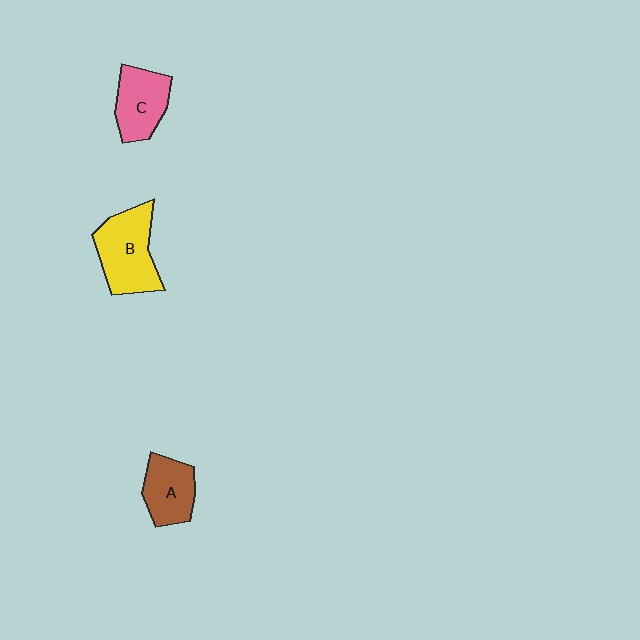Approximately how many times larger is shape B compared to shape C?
Approximately 1.3 times.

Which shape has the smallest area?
Shape A (brown).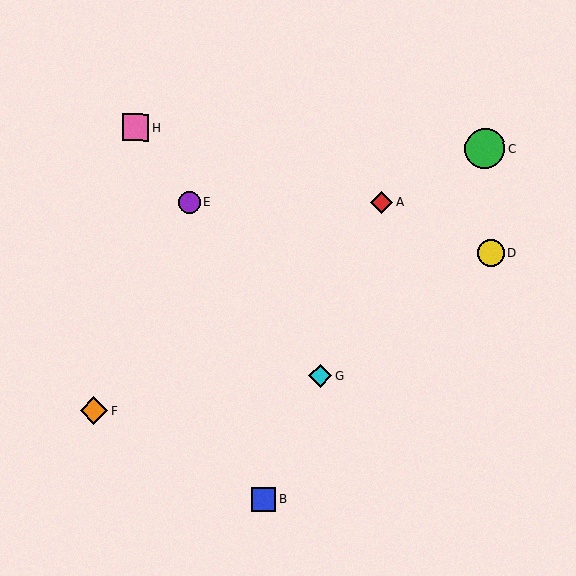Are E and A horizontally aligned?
Yes, both are at y≈202.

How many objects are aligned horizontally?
2 objects (A, E) are aligned horizontally.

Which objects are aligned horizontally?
Objects A, E are aligned horizontally.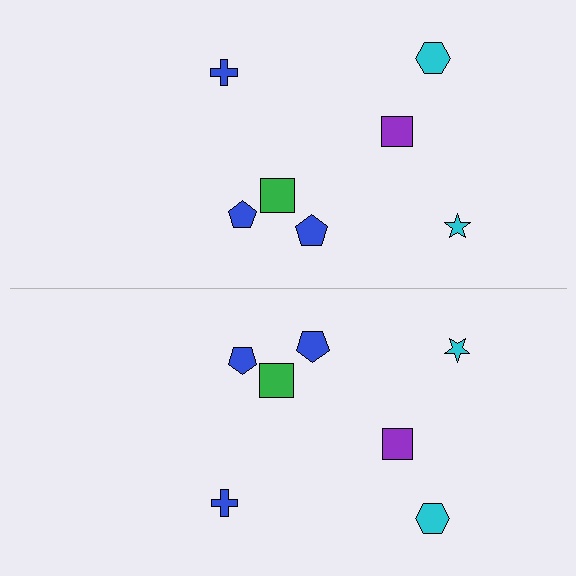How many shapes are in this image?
There are 14 shapes in this image.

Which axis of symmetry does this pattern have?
The pattern has a horizontal axis of symmetry running through the center of the image.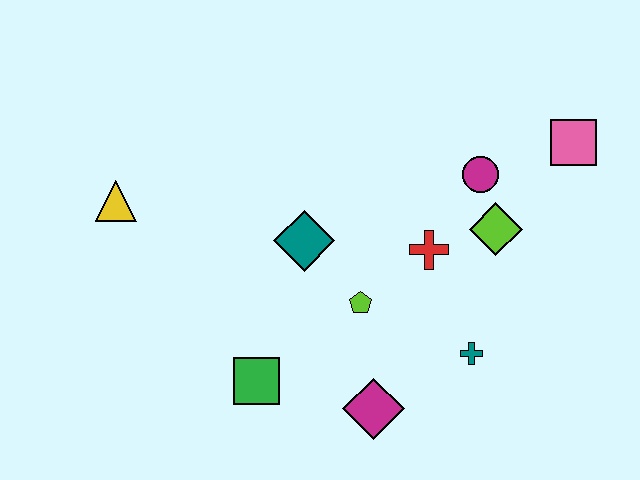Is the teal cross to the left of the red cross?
No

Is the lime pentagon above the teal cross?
Yes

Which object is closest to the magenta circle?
The lime diamond is closest to the magenta circle.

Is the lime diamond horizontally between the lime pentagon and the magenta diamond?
No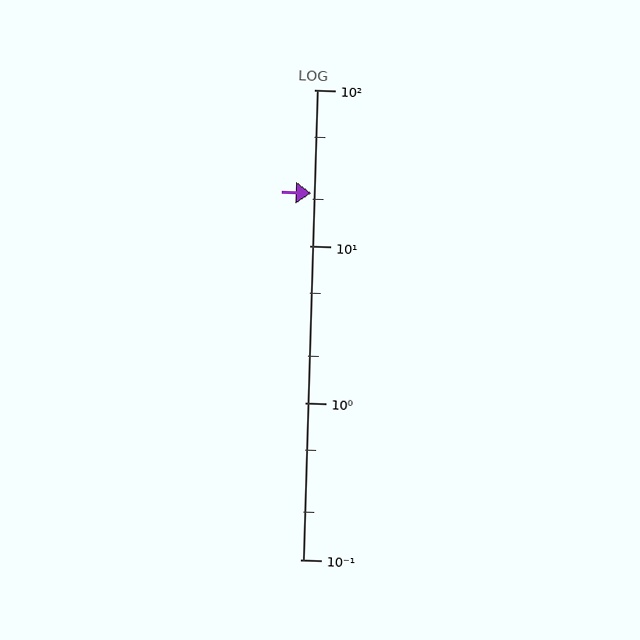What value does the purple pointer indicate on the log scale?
The pointer indicates approximately 22.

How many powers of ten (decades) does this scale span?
The scale spans 3 decades, from 0.1 to 100.